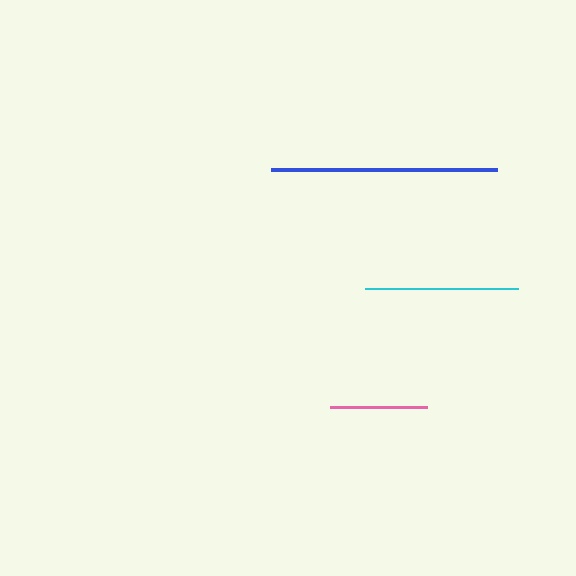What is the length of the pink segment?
The pink segment is approximately 97 pixels long.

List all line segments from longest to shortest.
From longest to shortest: blue, cyan, pink.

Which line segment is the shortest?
The pink line is the shortest at approximately 97 pixels.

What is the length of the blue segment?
The blue segment is approximately 226 pixels long.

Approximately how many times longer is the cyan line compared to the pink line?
The cyan line is approximately 1.6 times the length of the pink line.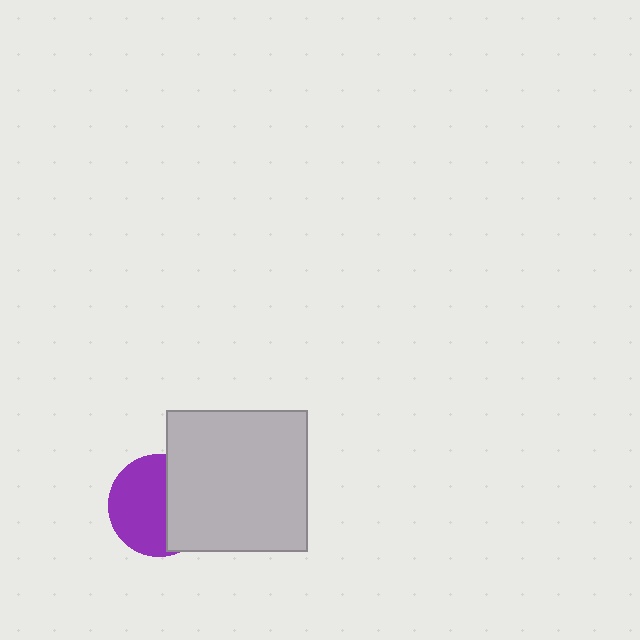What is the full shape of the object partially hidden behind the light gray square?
The partially hidden object is a purple circle.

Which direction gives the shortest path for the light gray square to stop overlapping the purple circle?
Moving right gives the shortest separation.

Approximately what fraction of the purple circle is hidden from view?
Roughly 41% of the purple circle is hidden behind the light gray square.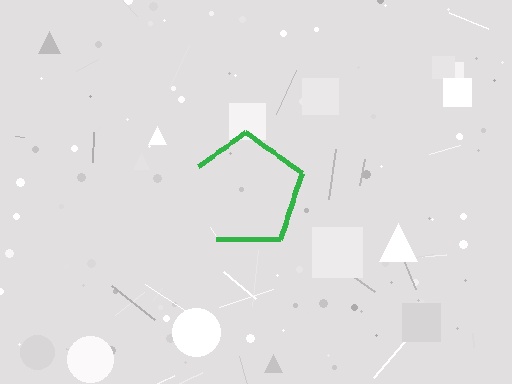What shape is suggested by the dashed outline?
The dashed outline suggests a pentagon.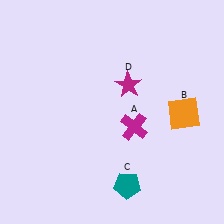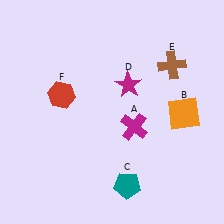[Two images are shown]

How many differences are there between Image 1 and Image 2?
There are 2 differences between the two images.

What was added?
A brown cross (E), a red hexagon (F) were added in Image 2.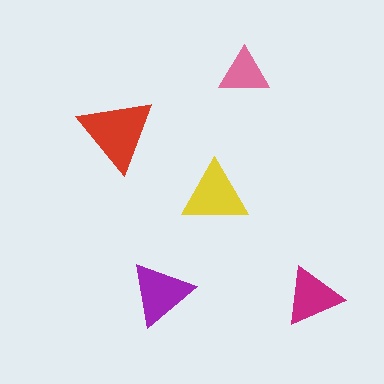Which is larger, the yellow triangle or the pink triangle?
The yellow one.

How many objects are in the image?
There are 5 objects in the image.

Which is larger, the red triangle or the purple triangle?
The red one.